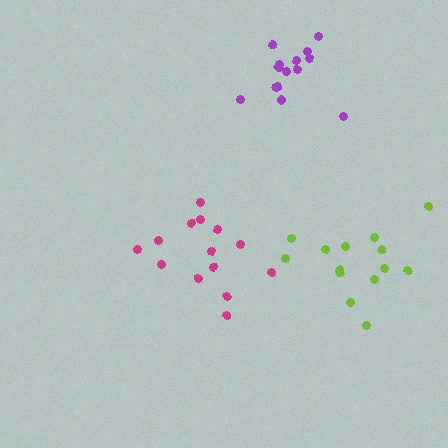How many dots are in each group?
Group 1: 14 dots, Group 2: 14 dots, Group 3: 14 dots (42 total).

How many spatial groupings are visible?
There are 3 spatial groupings.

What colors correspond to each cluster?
The clusters are colored: magenta, purple, lime.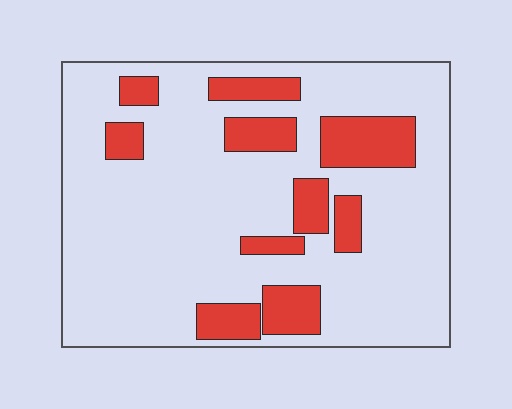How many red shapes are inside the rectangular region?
10.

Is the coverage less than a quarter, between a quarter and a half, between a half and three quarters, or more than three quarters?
Less than a quarter.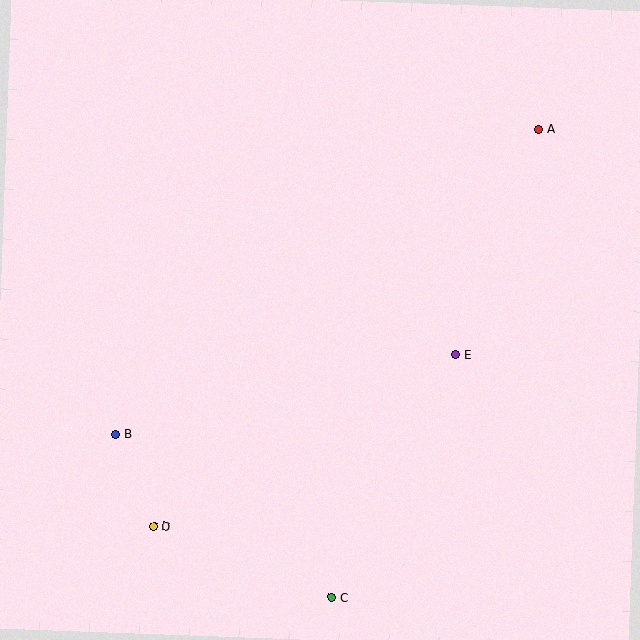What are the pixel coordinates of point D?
Point D is at (154, 526).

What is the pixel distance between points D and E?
The distance between D and E is 347 pixels.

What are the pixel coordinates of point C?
Point C is at (332, 597).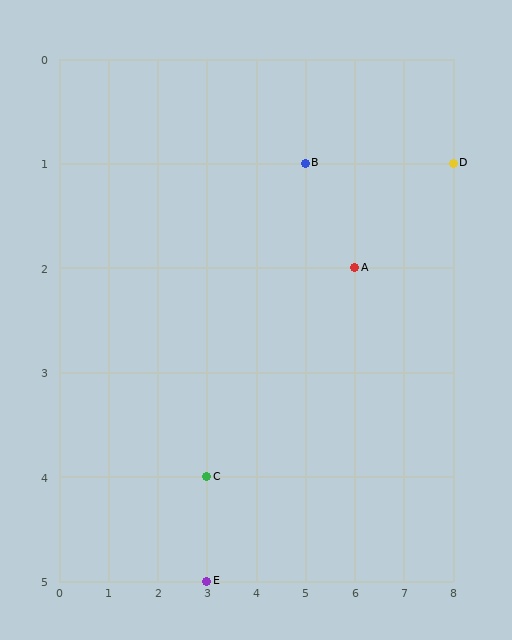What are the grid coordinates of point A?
Point A is at grid coordinates (6, 2).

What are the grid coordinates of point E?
Point E is at grid coordinates (3, 5).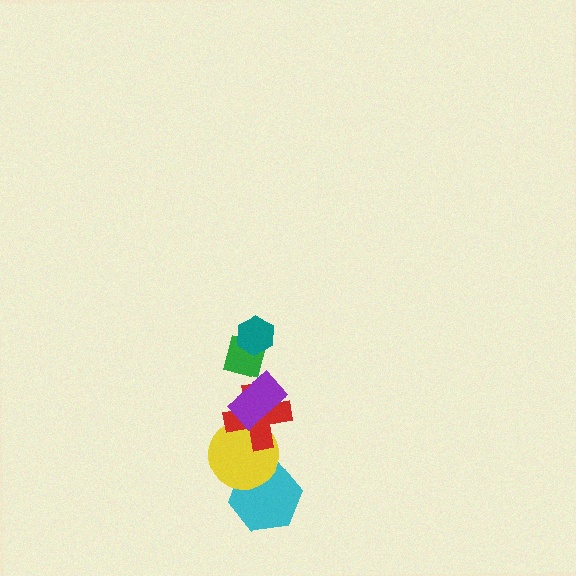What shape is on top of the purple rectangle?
The green square is on top of the purple rectangle.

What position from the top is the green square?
The green square is 2nd from the top.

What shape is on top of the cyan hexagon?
The yellow circle is on top of the cyan hexagon.